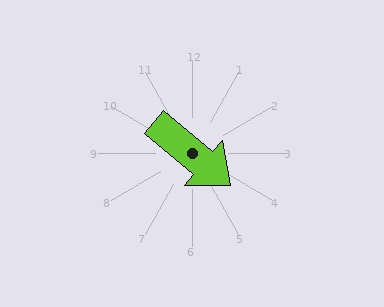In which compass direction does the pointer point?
Southeast.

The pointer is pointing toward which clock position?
Roughly 4 o'clock.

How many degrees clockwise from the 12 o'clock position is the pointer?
Approximately 130 degrees.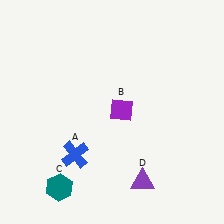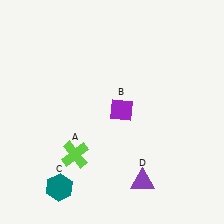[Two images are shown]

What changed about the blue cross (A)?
In Image 1, A is blue. In Image 2, it changed to lime.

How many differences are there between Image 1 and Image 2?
There is 1 difference between the two images.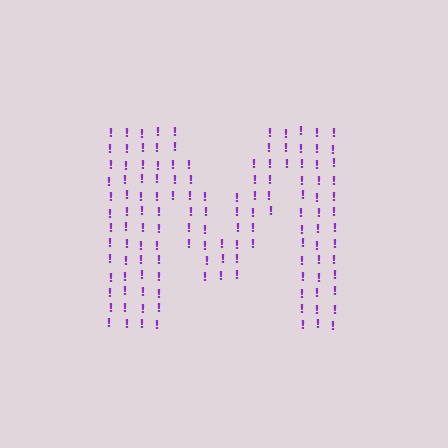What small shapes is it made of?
It is made of small exclamation marks.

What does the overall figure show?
The overall figure shows the letter M.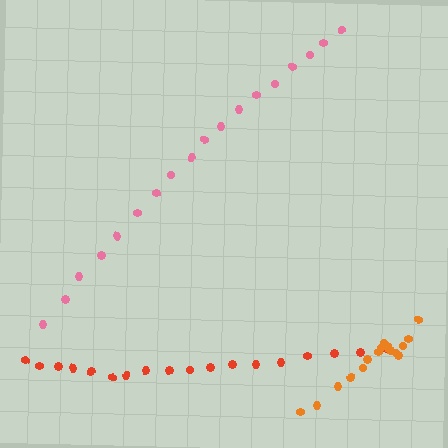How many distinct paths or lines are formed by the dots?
There are 3 distinct paths.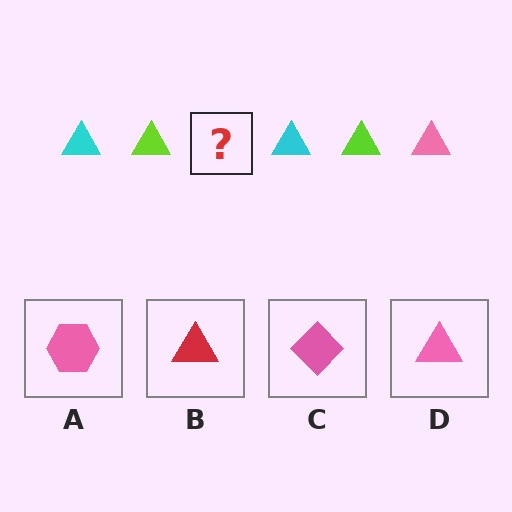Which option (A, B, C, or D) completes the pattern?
D.